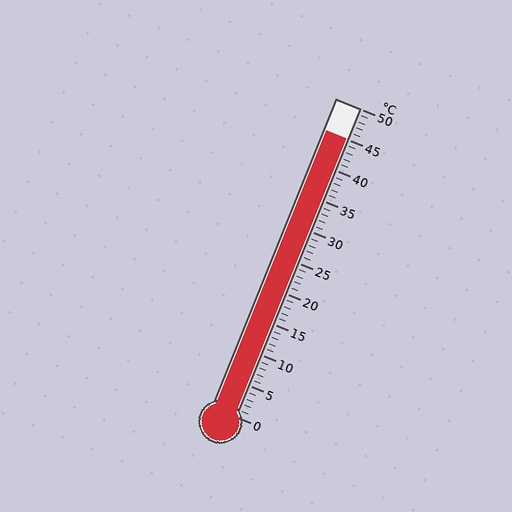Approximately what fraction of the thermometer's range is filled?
The thermometer is filled to approximately 90% of its range.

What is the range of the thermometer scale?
The thermometer scale ranges from 0°C to 50°C.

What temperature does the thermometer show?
The thermometer shows approximately 45°C.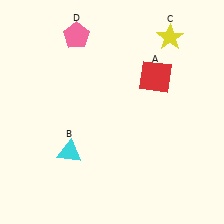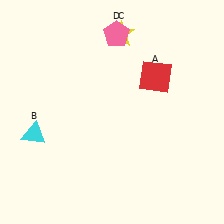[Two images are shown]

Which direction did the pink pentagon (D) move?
The pink pentagon (D) moved right.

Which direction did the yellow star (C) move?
The yellow star (C) moved left.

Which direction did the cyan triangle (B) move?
The cyan triangle (B) moved left.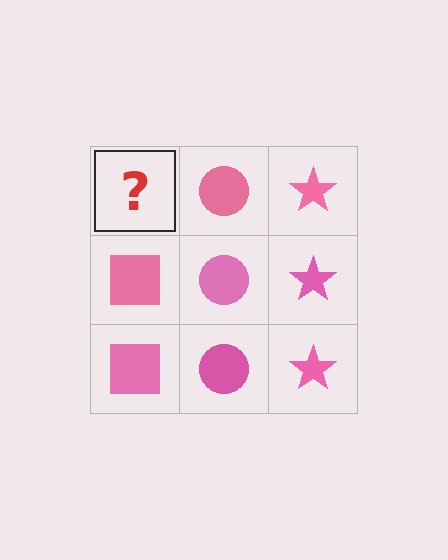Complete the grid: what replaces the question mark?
The question mark should be replaced with a pink square.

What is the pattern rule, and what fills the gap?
The rule is that each column has a consistent shape. The gap should be filled with a pink square.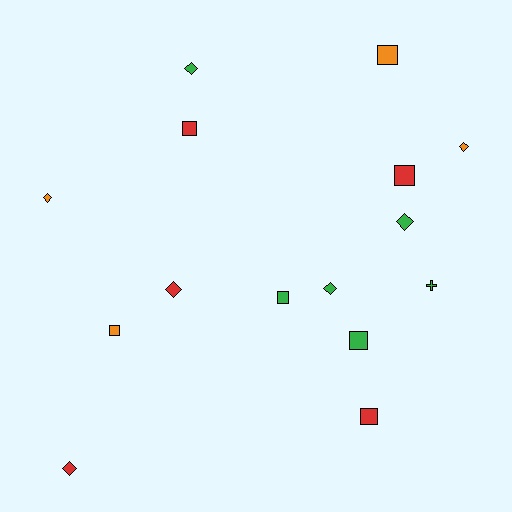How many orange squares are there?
There are 2 orange squares.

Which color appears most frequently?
Green, with 6 objects.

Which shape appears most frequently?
Diamond, with 7 objects.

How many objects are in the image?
There are 15 objects.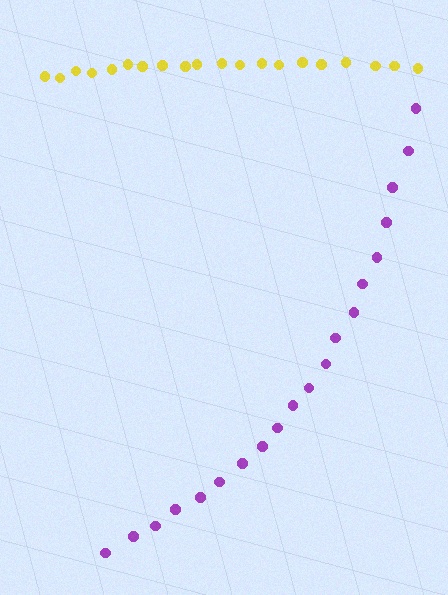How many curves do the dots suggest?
There are 2 distinct paths.